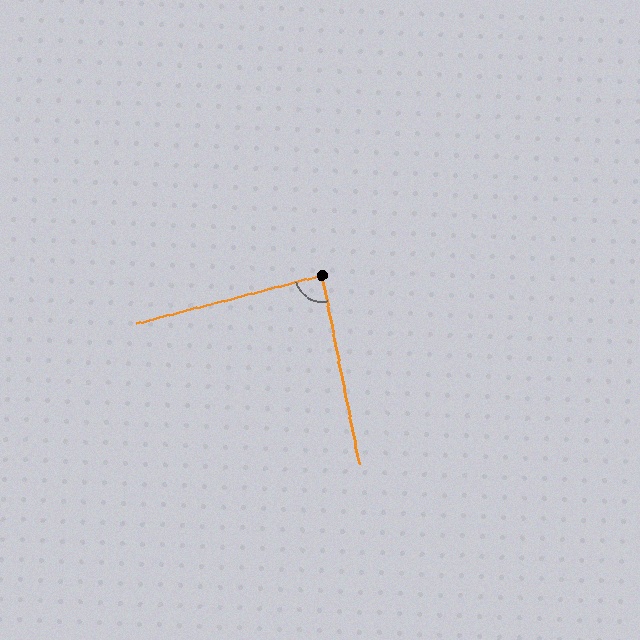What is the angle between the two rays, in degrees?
Approximately 86 degrees.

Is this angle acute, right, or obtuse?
It is approximately a right angle.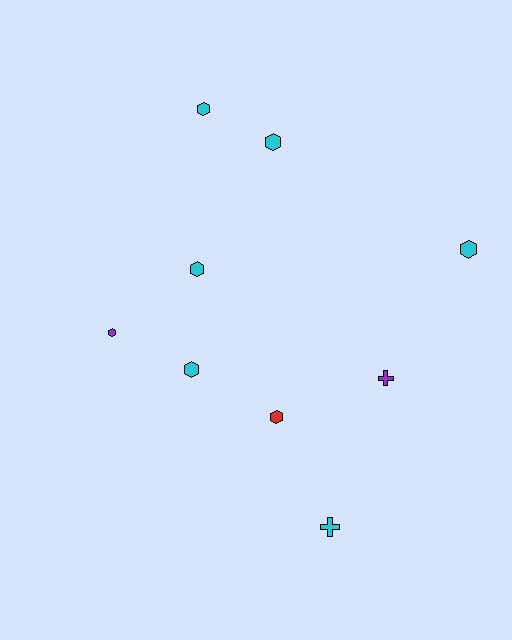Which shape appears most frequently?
Hexagon, with 7 objects.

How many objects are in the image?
There are 9 objects.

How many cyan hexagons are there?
There are 5 cyan hexagons.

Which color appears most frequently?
Cyan, with 6 objects.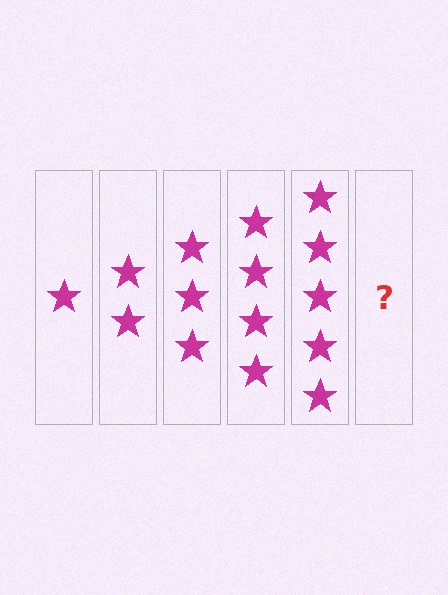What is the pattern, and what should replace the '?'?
The pattern is that each step adds one more star. The '?' should be 6 stars.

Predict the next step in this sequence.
The next step is 6 stars.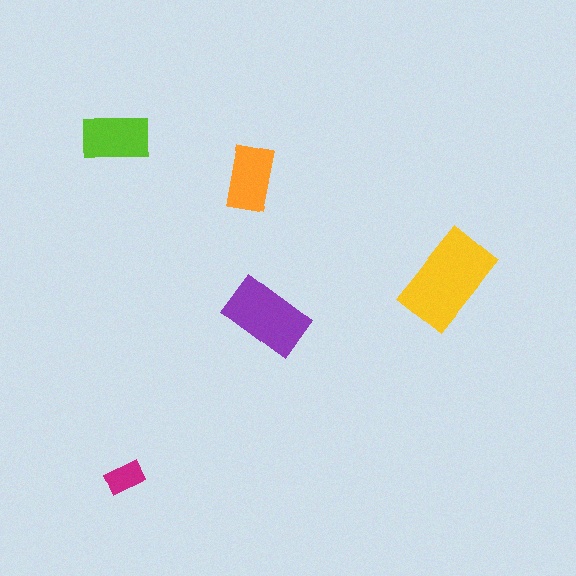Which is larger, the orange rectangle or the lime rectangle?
The lime one.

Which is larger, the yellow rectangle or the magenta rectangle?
The yellow one.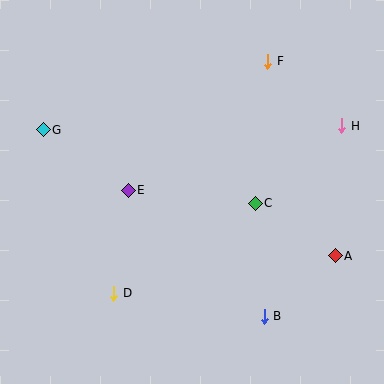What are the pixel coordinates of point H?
Point H is at (342, 126).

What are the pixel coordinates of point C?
Point C is at (255, 203).